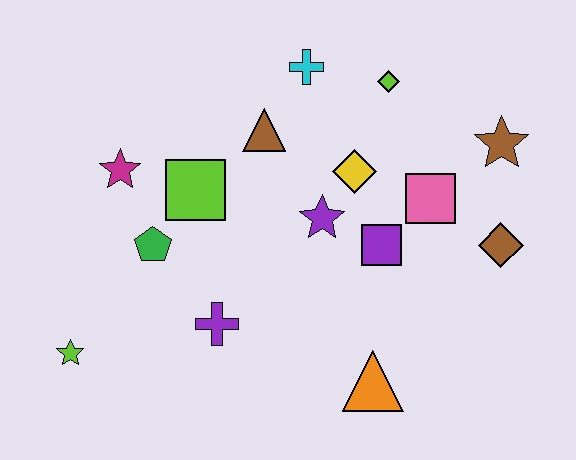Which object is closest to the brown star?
The pink square is closest to the brown star.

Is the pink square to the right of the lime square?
Yes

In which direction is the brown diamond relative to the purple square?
The brown diamond is to the right of the purple square.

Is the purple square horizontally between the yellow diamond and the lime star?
No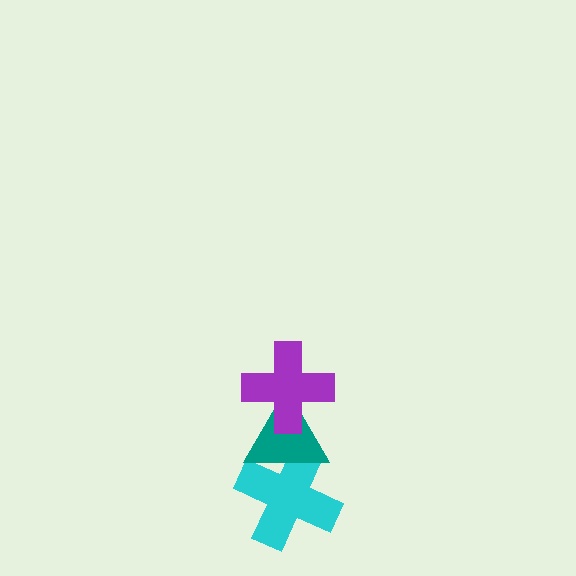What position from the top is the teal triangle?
The teal triangle is 2nd from the top.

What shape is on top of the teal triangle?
The purple cross is on top of the teal triangle.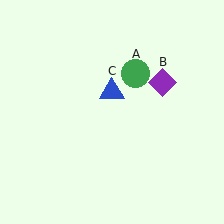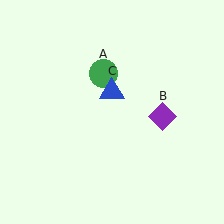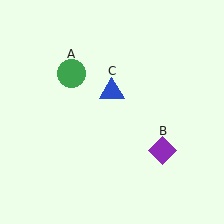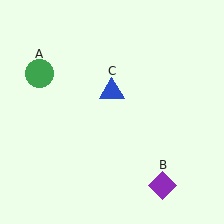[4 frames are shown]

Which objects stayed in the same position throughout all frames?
Blue triangle (object C) remained stationary.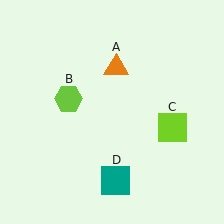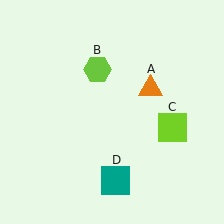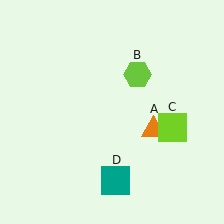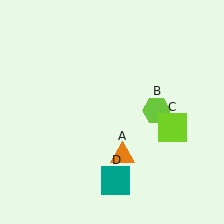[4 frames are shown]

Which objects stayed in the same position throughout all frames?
Lime square (object C) and teal square (object D) remained stationary.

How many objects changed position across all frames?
2 objects changed position: orange triangle (object A), lime hexagon (object B).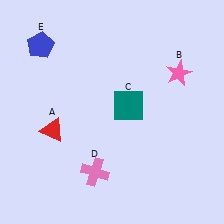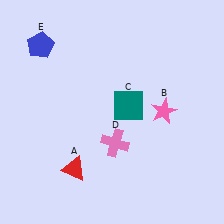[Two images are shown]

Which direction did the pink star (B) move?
The pink star (B) moved down.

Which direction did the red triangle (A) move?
The red triangle (A) moved down.